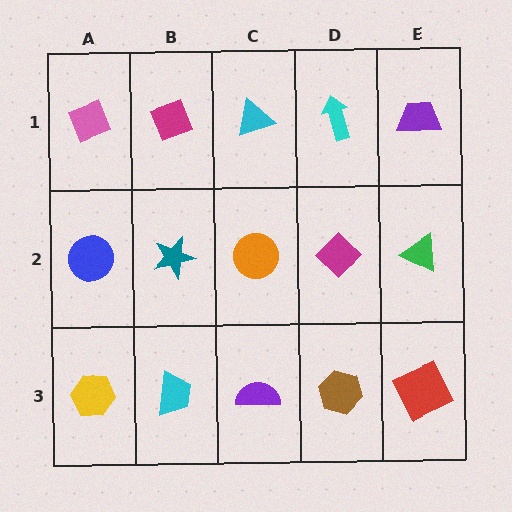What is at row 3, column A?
A yellow hexagon.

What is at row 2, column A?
A blue circle.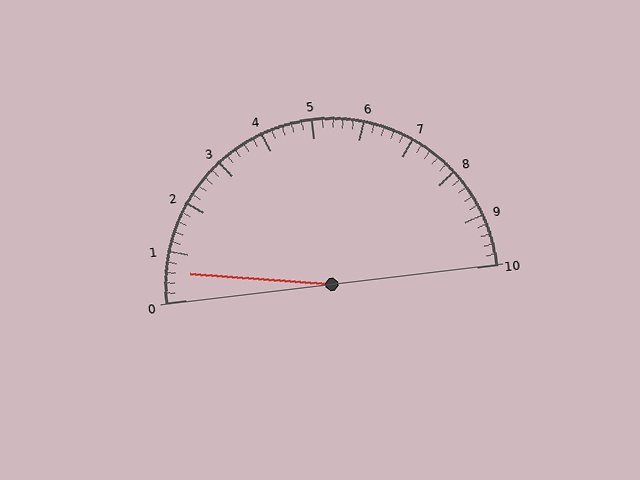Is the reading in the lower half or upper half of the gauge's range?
The reading is in the lower half of the range (0 to 10).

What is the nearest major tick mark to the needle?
The nearest major tick mark is 1.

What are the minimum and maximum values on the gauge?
The gauge ranges from 0 to 10.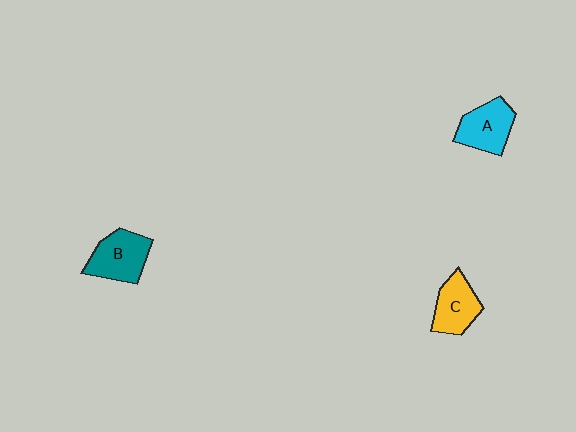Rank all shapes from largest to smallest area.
From largest to smallest: B (teal), A (cyan), C (yellow).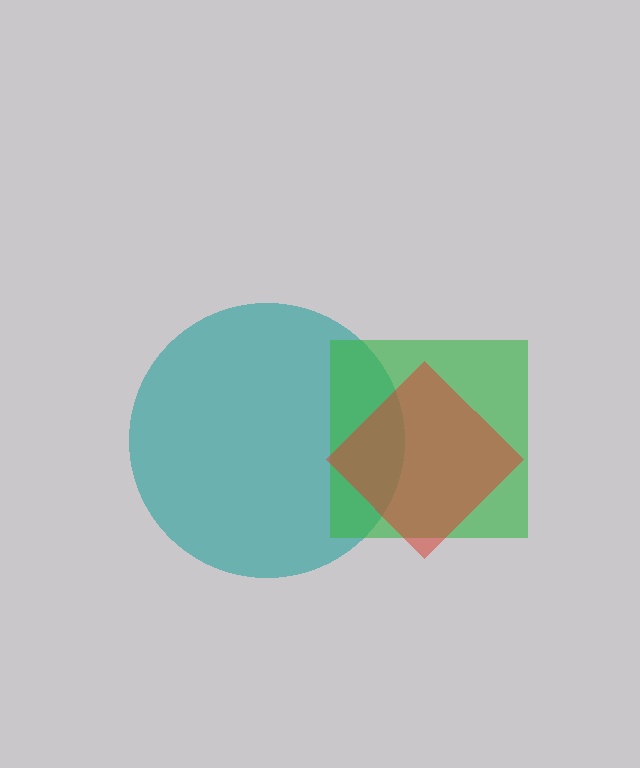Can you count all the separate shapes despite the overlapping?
Yes, there are 3 separate shapes.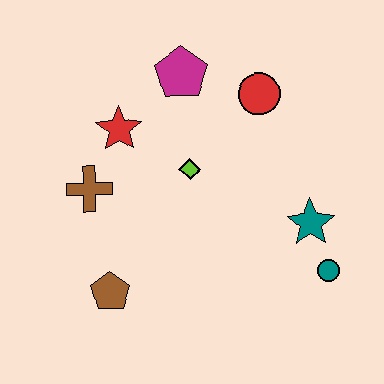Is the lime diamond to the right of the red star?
Yes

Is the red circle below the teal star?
No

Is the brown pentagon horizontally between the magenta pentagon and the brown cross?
Yes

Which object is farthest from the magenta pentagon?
The teal circle is farthest from the magenta pentagon.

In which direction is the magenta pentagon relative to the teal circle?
The magenta pentagon is above the teal circle.